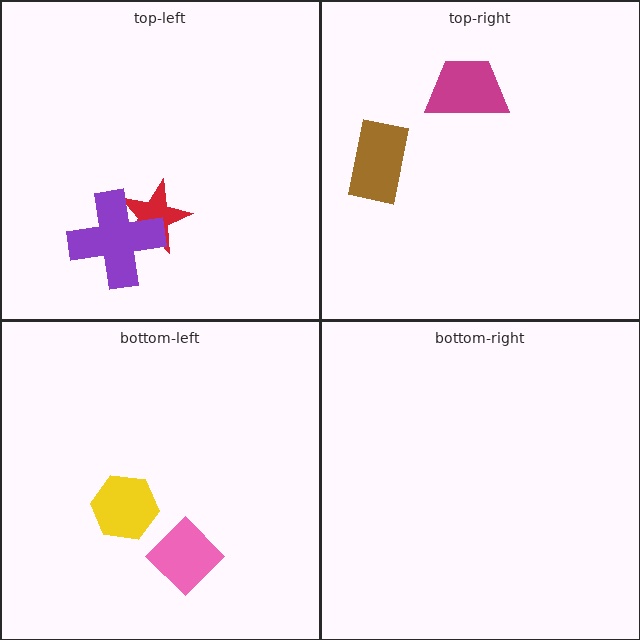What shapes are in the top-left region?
The red star, the purple cross.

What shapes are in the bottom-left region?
The pink diamond, the yellow hexagon.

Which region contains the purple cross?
The top-left region.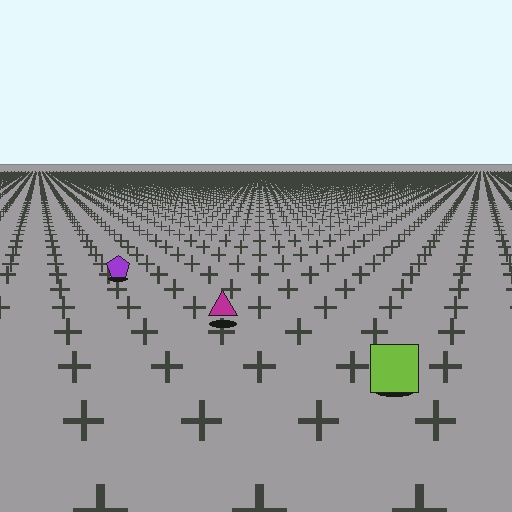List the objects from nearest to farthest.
From nearest to farthest: the lime square, the magenta triangle, the purple pentagon.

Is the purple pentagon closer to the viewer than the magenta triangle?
No. The magenta triangle is closer — you can tell from the texture gradient: the ground texture is coarser near it.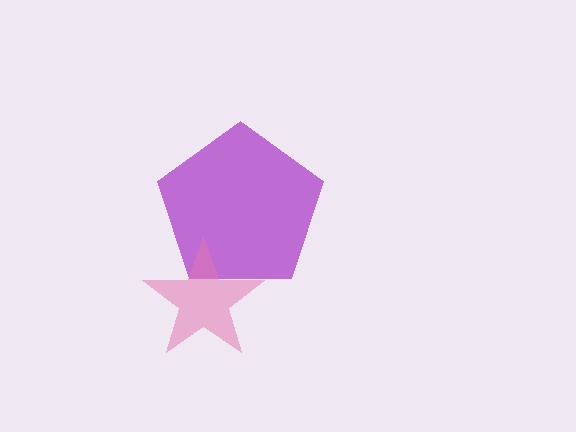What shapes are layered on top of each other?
The layered shapes are: a purple pentagon, a pink star.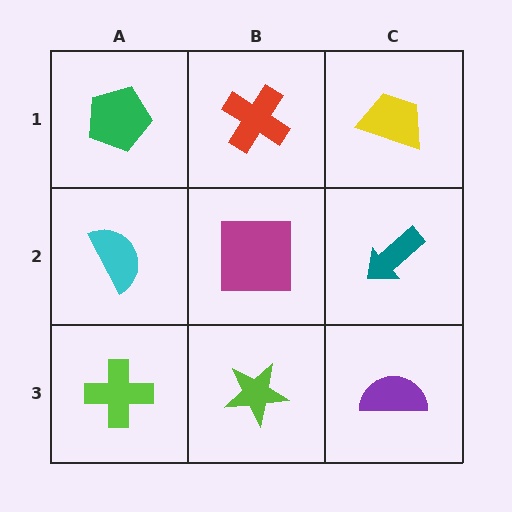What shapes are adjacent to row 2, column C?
A yellow trapezoid (row 1, column C), a purple semicircle (row 3, column C), a magenta square (row 2, column B).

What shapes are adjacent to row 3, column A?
A cyan semicircle (row 2, column A), a lime star (row 3, column B).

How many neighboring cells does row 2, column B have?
4.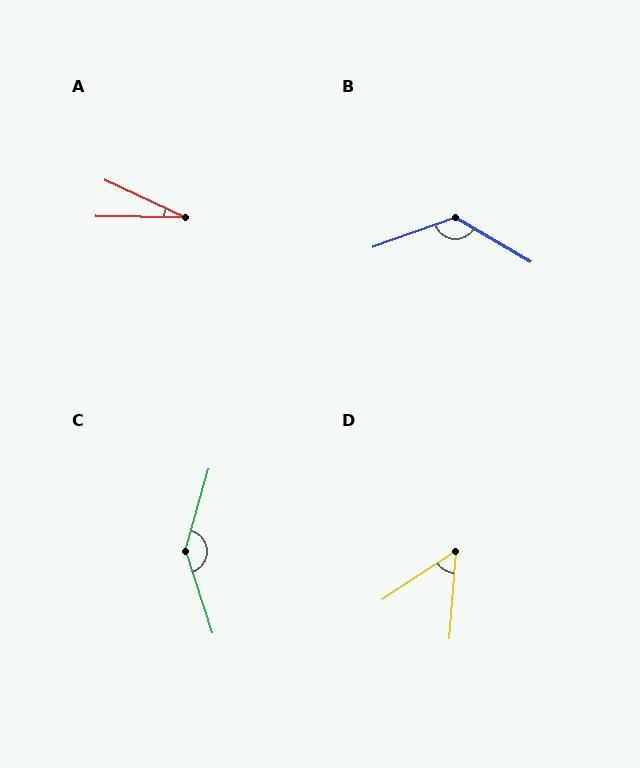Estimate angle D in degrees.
Approximately 52 degrees.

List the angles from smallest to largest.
A (24°), D (52°), B (130°), C (146°).